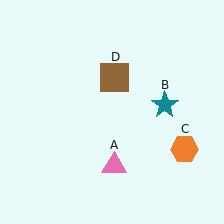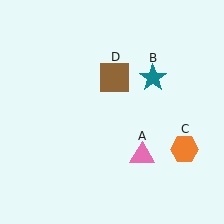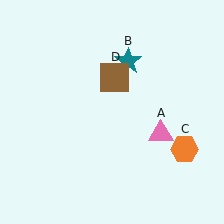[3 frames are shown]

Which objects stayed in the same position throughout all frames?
Orange hexagon (object C) and brown square (object D) remained stationary.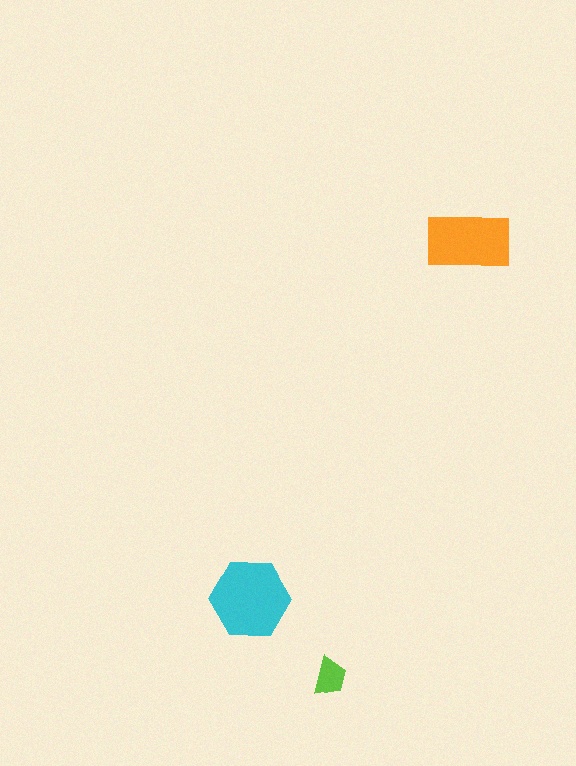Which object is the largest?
The cyan hexagon.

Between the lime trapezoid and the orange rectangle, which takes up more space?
The orange rectangle.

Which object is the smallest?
The lime trapezoid.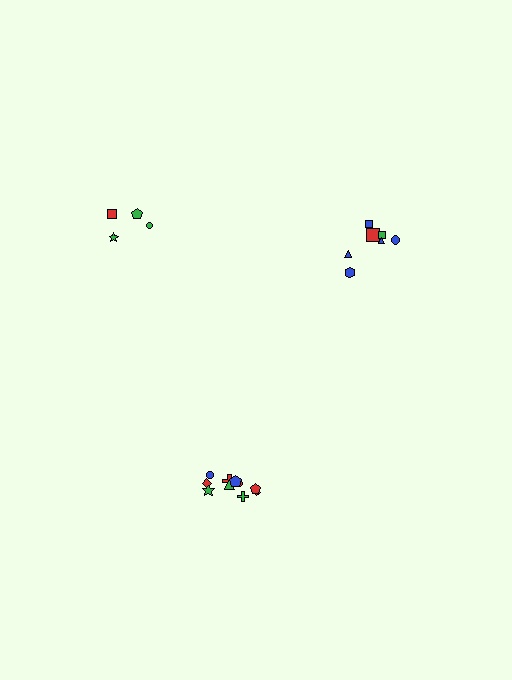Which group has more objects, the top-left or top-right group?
The top-right group.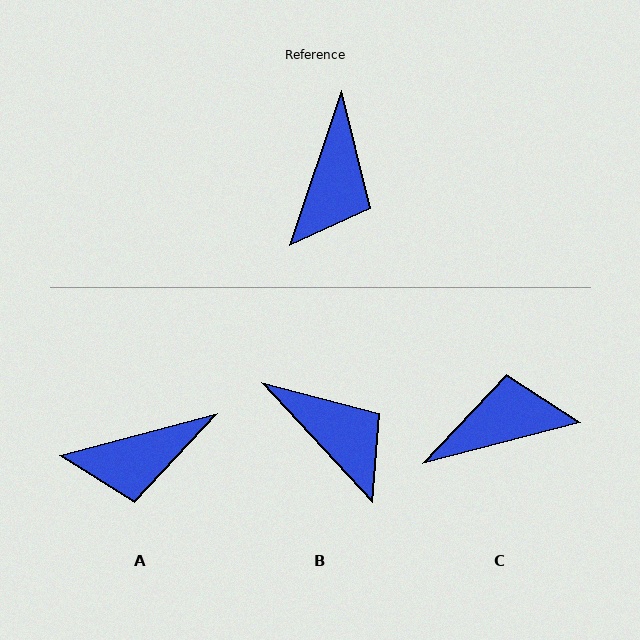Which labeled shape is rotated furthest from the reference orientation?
C, about 123 degrees away.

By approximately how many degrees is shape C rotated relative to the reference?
Approximately 123 degrees counter-clockwise.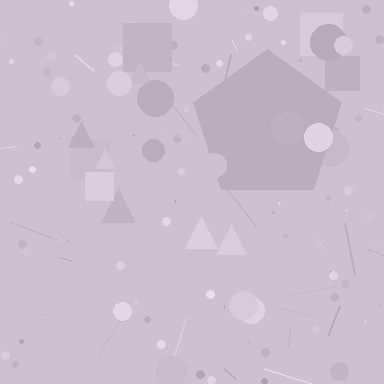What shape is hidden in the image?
A pentagon is hidden in the image.